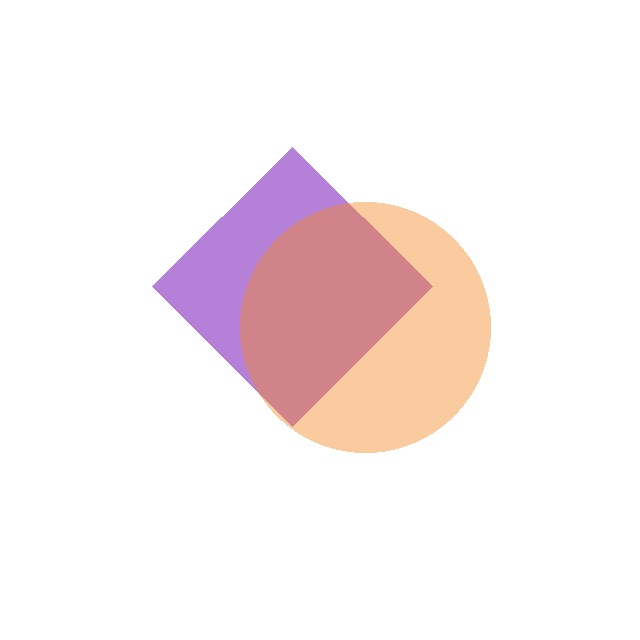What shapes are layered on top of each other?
The layered shapes are: a purple diamond, an orange circle.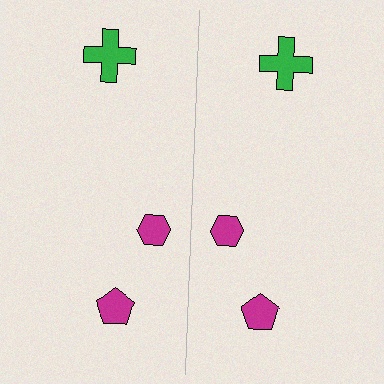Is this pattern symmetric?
Yes, this pattern has bilateral (reflection) symmetry.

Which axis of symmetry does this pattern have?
The pattern has a vertical axis of symmetry running through the center of the image.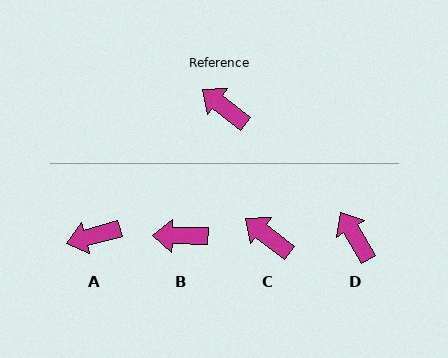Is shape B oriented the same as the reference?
No, it is off by about 37 degrees.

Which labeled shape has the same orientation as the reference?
C.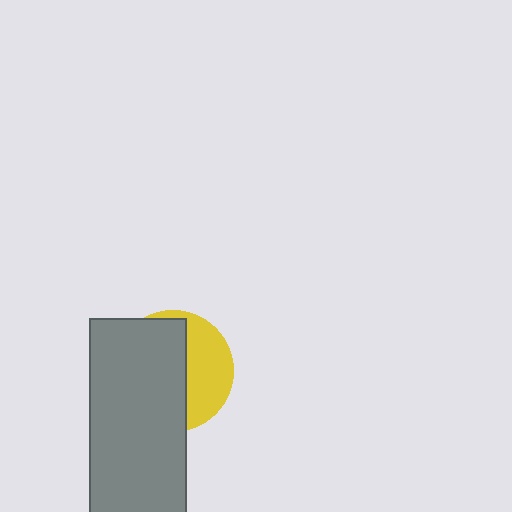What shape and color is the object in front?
The object in front is a gray rectangle.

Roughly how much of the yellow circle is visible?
A small part of it is visible (roughly 37%).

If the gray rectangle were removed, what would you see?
You would see the complete yellow circle.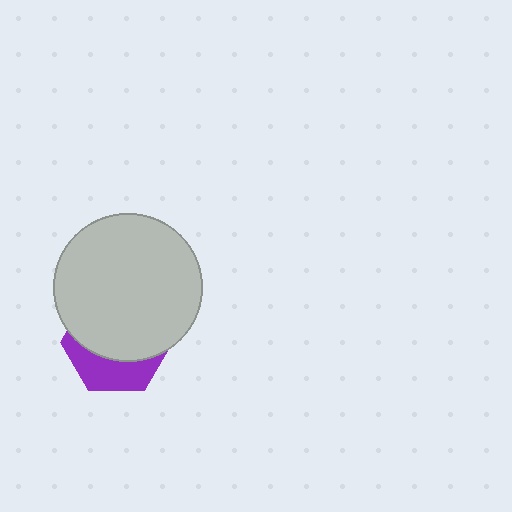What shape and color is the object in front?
The object in front is a light gray circle.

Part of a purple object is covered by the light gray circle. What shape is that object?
It is a hexagon.